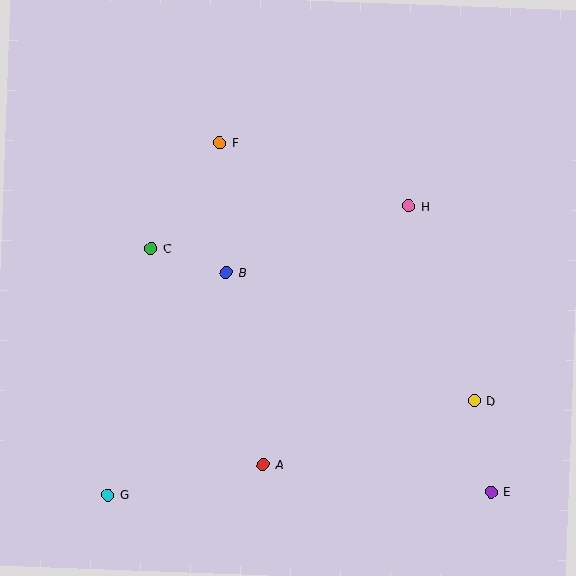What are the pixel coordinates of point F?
Point F is at (220, 143).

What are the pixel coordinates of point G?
Point G is at (108, 495).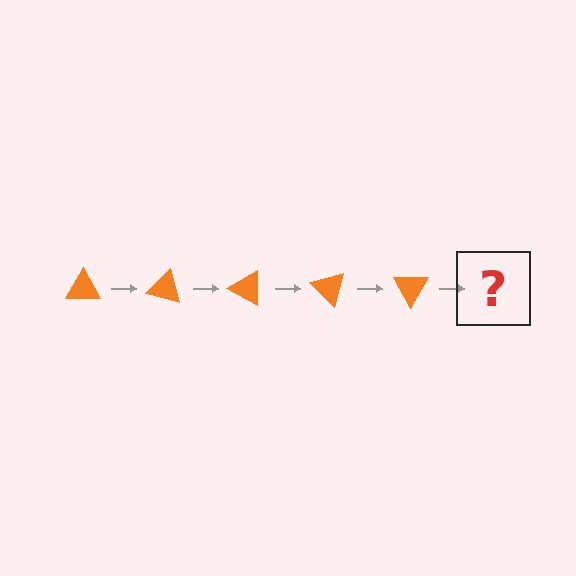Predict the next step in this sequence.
The next step is an orange triangle rotated 75 degrees.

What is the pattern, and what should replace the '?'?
The pattern is that the triangle rotates 15 degrees each step. The '?' should be an orange triangle rotated 75 degrees.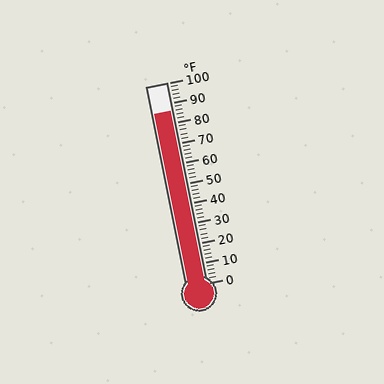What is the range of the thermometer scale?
The thermometer scale ranges from 0°F to 100°F.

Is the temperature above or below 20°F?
The temperature is above 20°F.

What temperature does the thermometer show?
The thermometer shows approximately 86°F.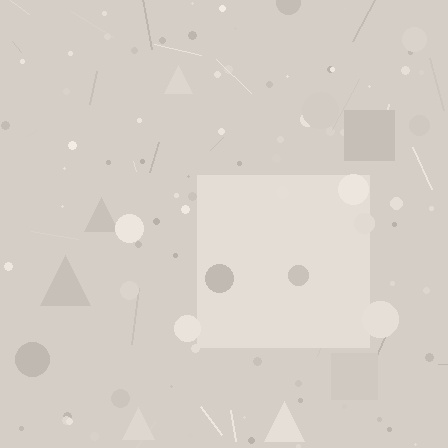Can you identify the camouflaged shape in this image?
The camouflaged shape is a square.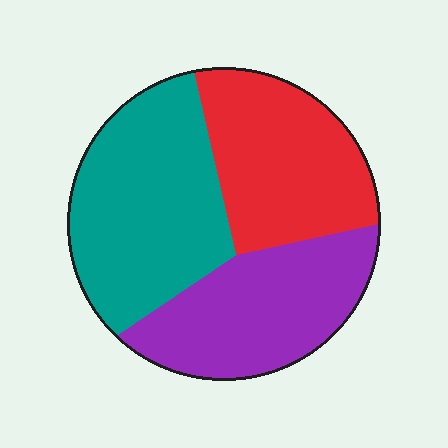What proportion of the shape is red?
Red takes up about one third (1/3) of the shape.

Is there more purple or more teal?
Teal.